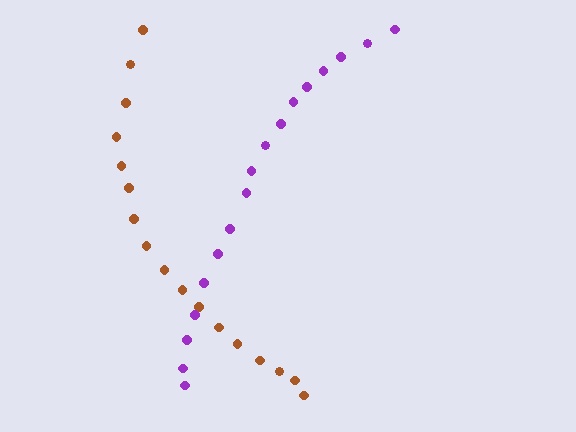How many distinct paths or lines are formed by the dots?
There are 2 distinct paths.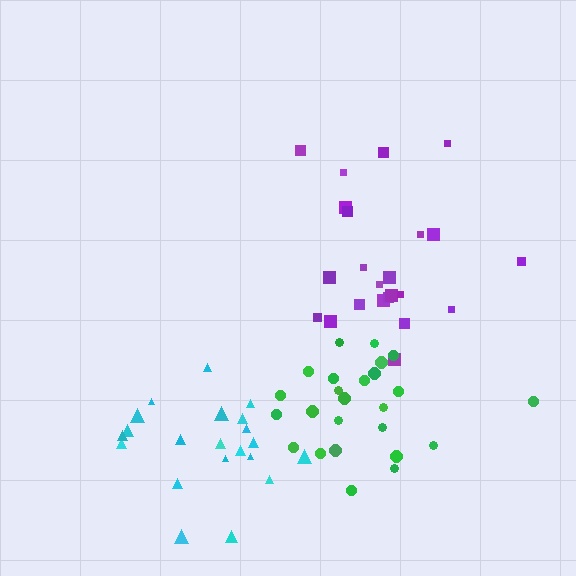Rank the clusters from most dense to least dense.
green, purple, cyan.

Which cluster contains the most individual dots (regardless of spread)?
Green (25).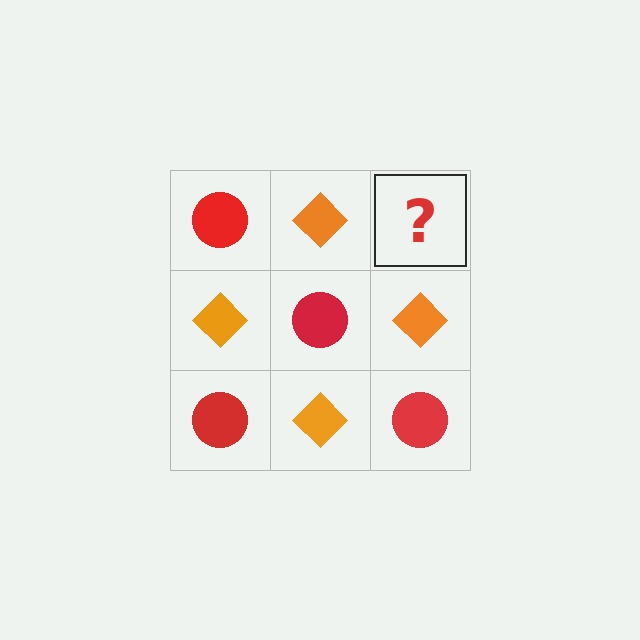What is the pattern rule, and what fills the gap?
The rule is that it alternates red circle and orange diamond in a checkerboard pattern. The gap should be filled with a red circle.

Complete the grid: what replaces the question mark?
The question mark should be replaced with a red circle.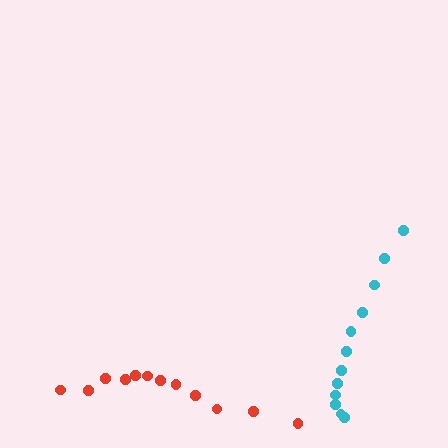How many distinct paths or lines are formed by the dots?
There are 2 distinct paths.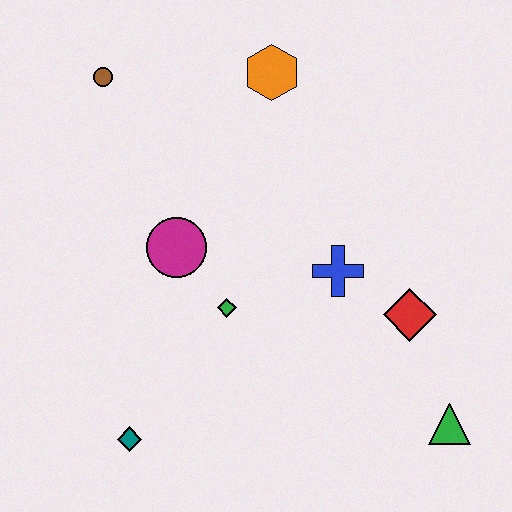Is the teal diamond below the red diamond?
Yes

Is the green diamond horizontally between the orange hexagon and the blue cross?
No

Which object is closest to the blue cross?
The red diamond is closest to the blue cross.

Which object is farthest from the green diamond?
The brown circle is farthest from the green diamond.